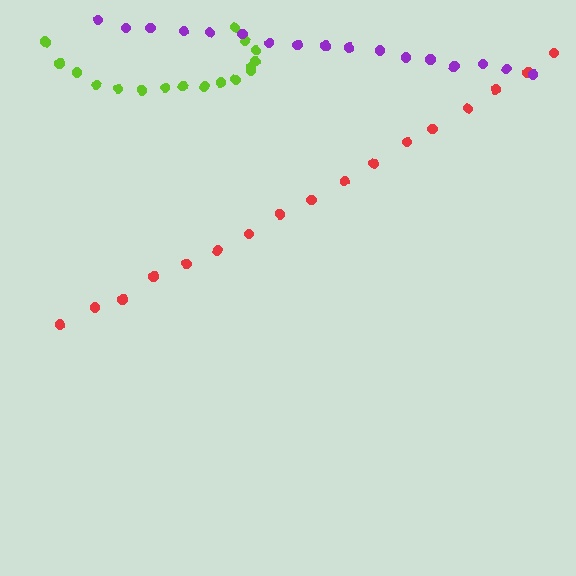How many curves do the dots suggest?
There are 3 distinct paths.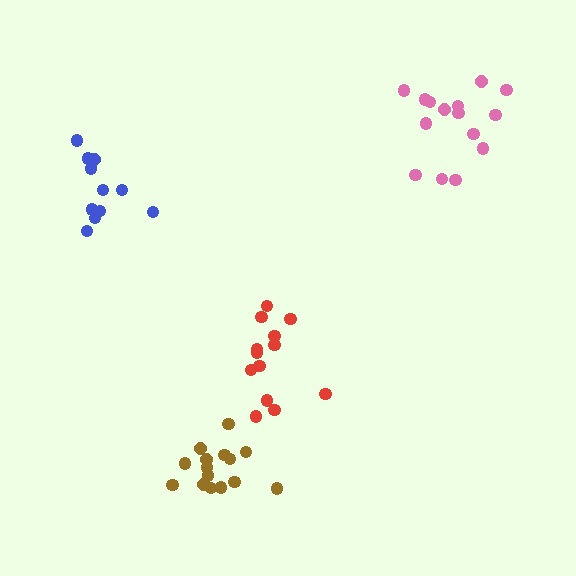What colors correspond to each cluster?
The clusters are colored: red, blue, pink, brown.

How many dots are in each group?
Group 1: 13 dots, Group 2: 11 dots, Group 3: 15 dots, Group 4: 15 dots (54 total).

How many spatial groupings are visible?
There are 4 spatial groupings.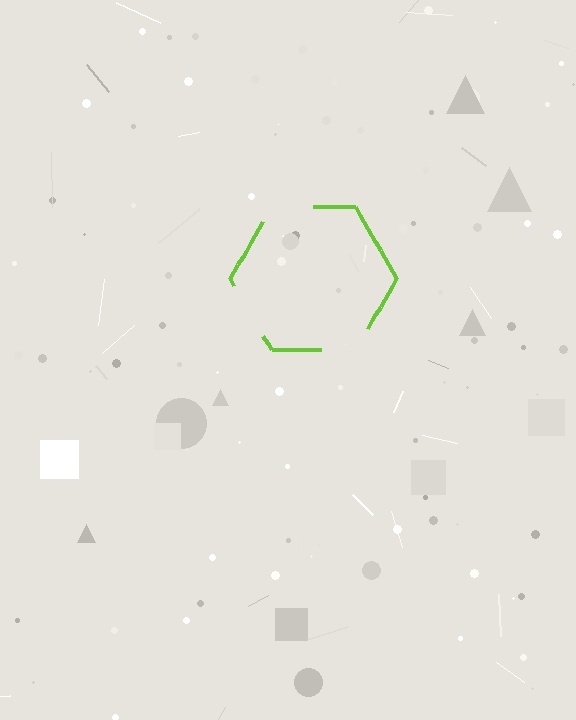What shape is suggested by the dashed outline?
The dashed outline suggests a hexagon.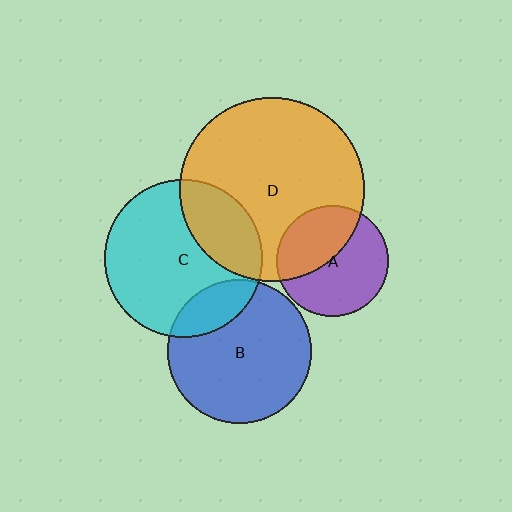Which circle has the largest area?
Circle D (orange).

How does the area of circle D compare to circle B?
Approximately 1.6 times.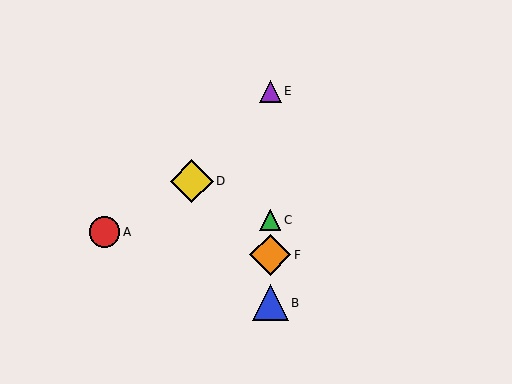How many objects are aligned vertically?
4 objects (B, C, E, F) are aligned vertically.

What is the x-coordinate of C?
Object C is at x≈270.